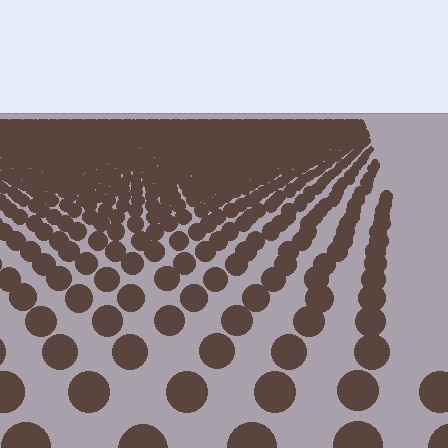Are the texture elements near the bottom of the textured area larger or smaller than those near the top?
Larger. Near the bottom, elements are closer to the viewer and appear at a bigger on-screen size.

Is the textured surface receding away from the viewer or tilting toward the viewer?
The surface is receding away from the viewer. Texture elements get smaller and denser toward the top.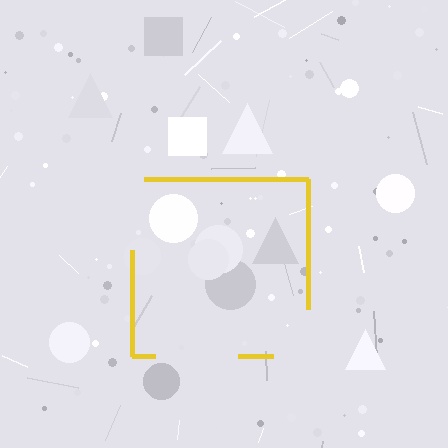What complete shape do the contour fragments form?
The contour fragments form a square.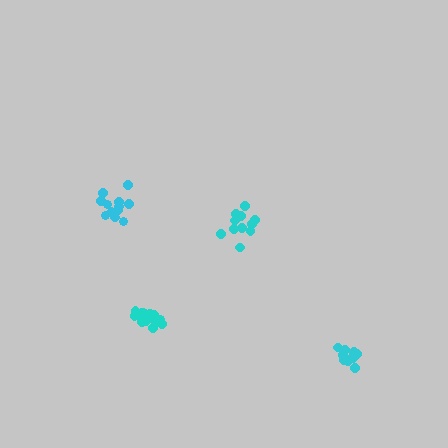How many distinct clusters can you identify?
There are 4 distinct clusters.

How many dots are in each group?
Group 1: 11 dots, Group 2: 13 dots, Group 3: 13 dots, Group 4: 13 dots (50 total).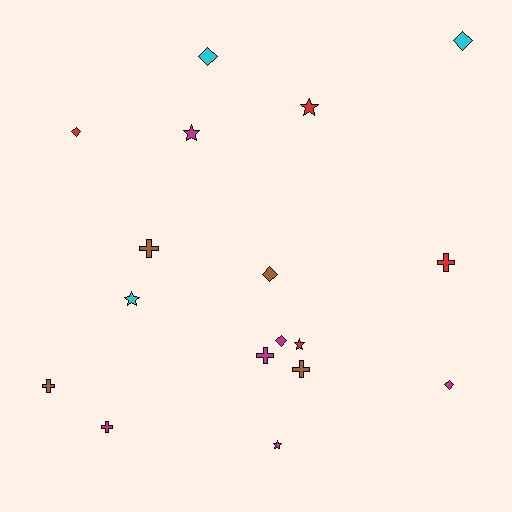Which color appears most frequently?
Magenta, with 6 objects.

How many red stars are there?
There are 2 red stars.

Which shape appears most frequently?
Cross, with 6 objects.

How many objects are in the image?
There are 17 objects.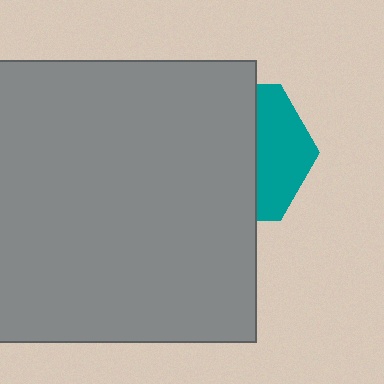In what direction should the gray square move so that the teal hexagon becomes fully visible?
The gray square should move left. That is the shortest direction to clear the overlap and leave the teal hexagon fully visible.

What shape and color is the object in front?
The object in front is a gray square.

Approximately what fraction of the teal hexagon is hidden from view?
Roughly 64% of the teal hexagon is hidden behind the gray square.